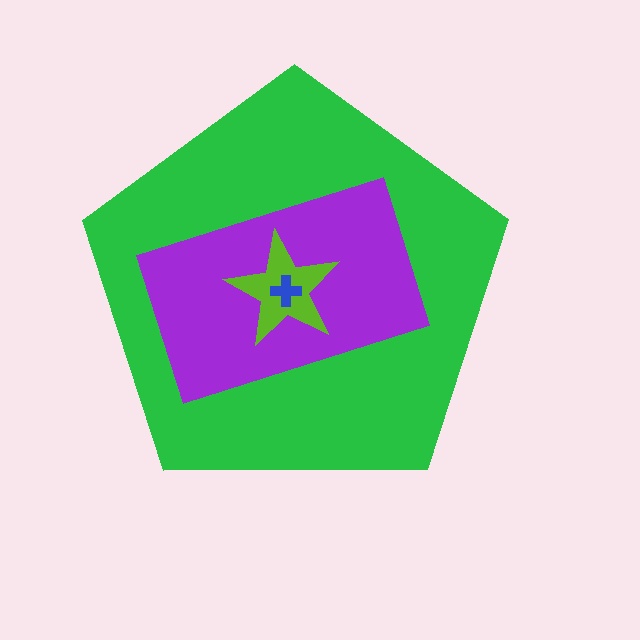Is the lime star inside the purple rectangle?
Yes.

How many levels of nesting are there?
4.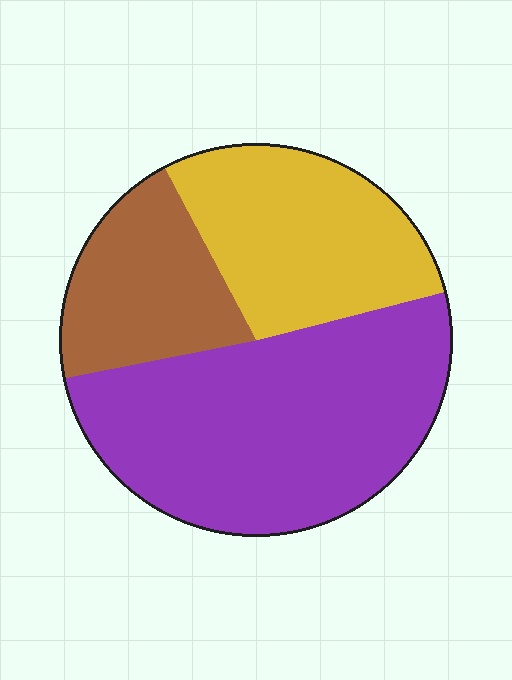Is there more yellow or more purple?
Purple.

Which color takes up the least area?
Brown, at roughly 20%.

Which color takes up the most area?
Purple, at roughly 50%.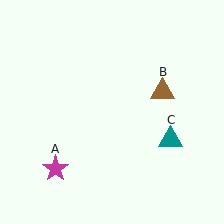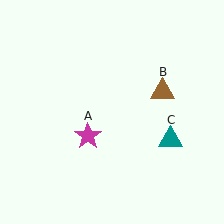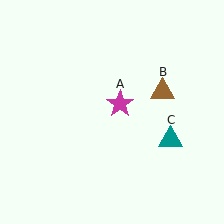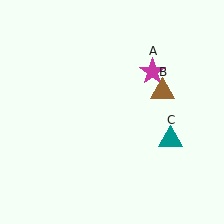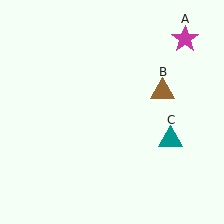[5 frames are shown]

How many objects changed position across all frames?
1 object changed position: magenta star (object A).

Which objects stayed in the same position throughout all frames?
Brown triangle (object B) and teal triangle (object C) remained stationary.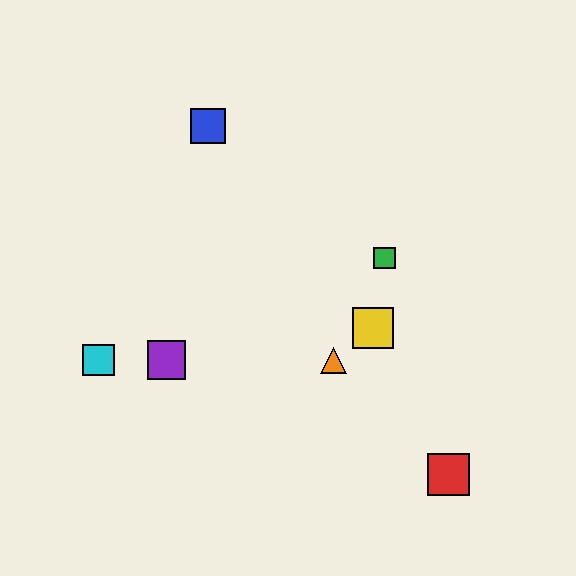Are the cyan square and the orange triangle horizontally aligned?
Yes, both are at y≈360.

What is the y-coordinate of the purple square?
The purple square is at y≈360.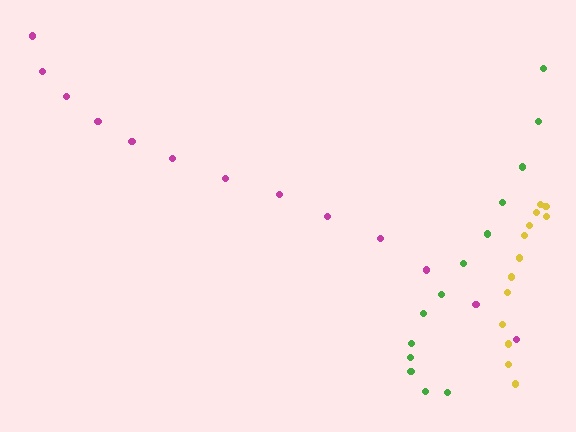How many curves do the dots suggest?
There are 3 distinct paths.